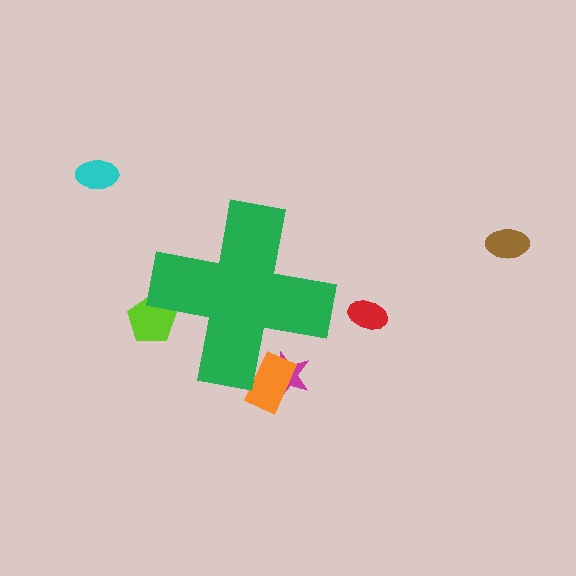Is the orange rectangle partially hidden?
Yes, the orange rectangle is partially hidden behind the green cross.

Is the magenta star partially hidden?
Yes, the magenta star is partially hidden behind the green cross.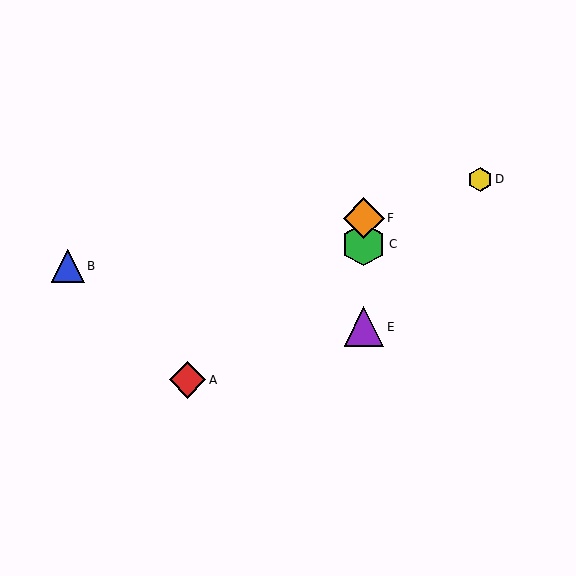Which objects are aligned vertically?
Objects C, E, F are aligned vertically.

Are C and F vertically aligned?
Yes, both are at x≈364.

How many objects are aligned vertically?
3 objects (C, E, F) are aligned vertically.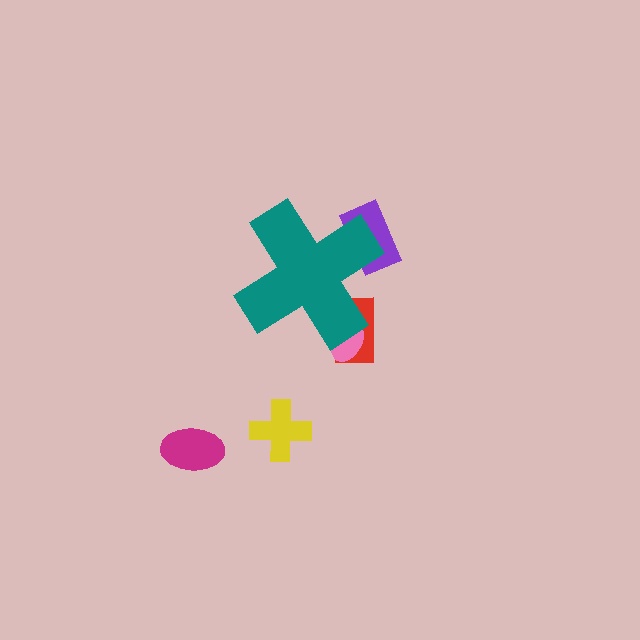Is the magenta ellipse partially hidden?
No, the magenta ellipse is fully visible.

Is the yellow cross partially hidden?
No, the yellow cross is fully visible.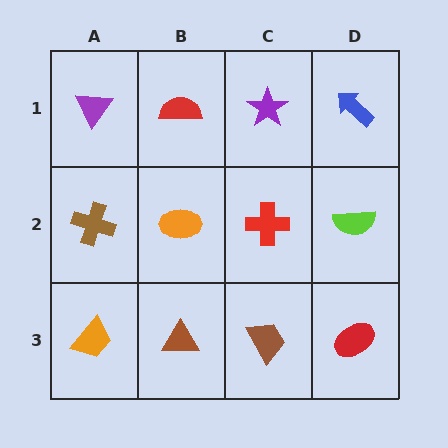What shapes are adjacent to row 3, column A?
A brown cross (row 2, column A), a brown triangle (row 3, column B).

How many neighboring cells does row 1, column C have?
3.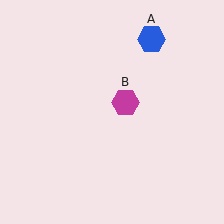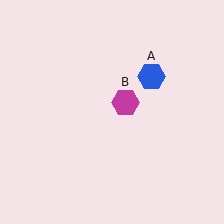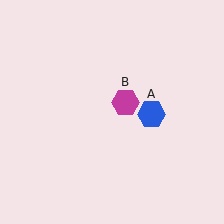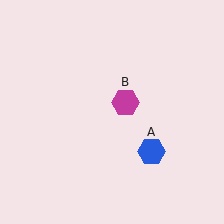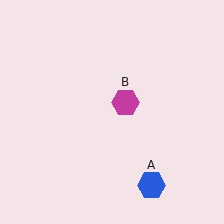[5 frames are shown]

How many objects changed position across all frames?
1 object changed position: blue hexagon (object A).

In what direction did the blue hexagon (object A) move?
The blue hexagon (object A) moved down.